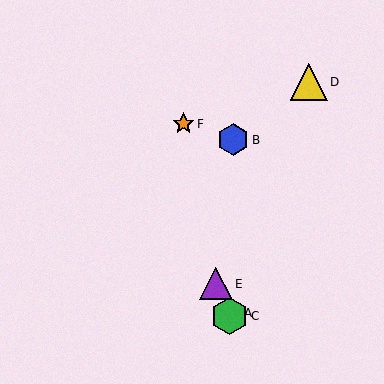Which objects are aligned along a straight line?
Objects A, C, E are aligned along a straight line.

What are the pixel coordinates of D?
Object D is at (309, 82).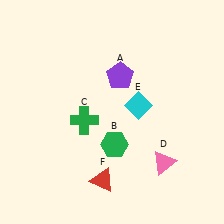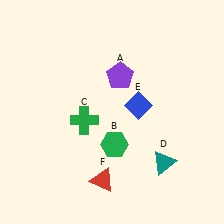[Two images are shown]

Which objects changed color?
D changed from pink to teal. E changed from cyan to blue.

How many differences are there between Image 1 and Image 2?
There are 2 differences between the two images.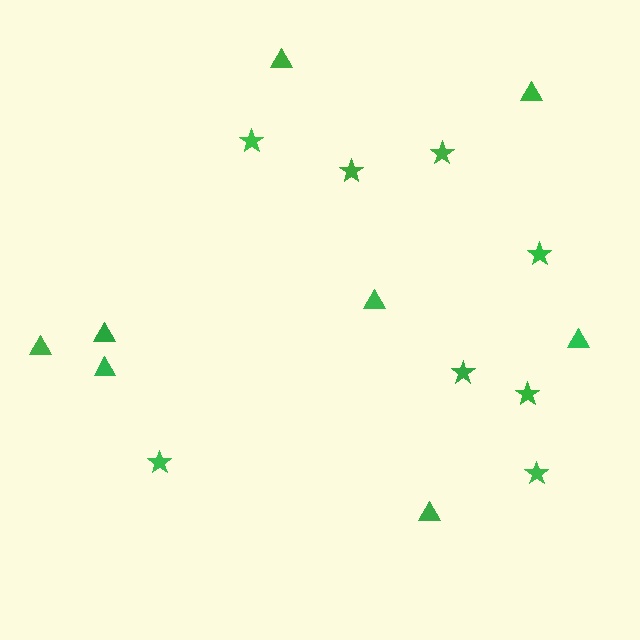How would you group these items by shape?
There are 2 groups: one group of triangles (8) and one group of stars (8).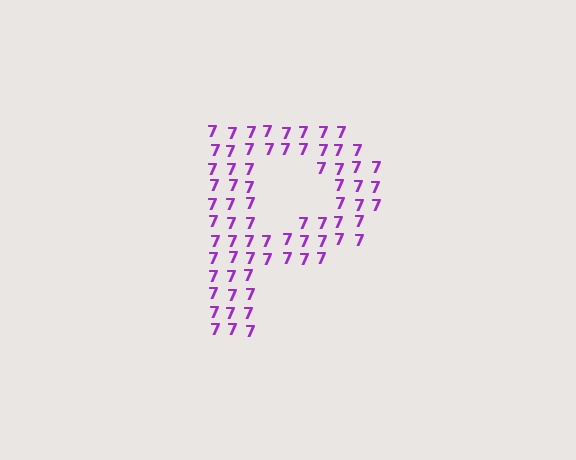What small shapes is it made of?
It is made of small digit 7's.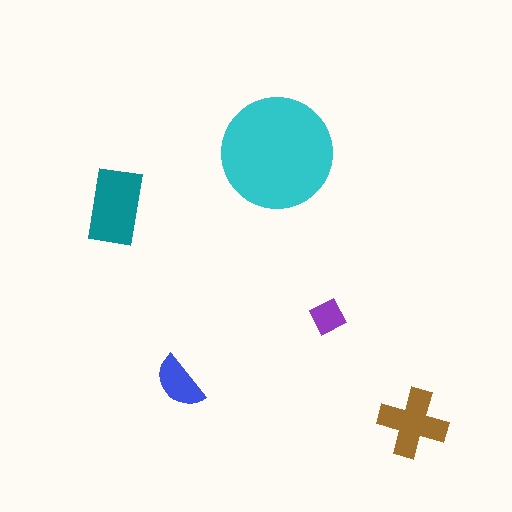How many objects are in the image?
There are 5 objects in the image.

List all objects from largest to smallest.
The cyan circle, the teal rectangle, the brown cross, the blue semicircle, the purple square.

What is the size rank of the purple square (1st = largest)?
5th.